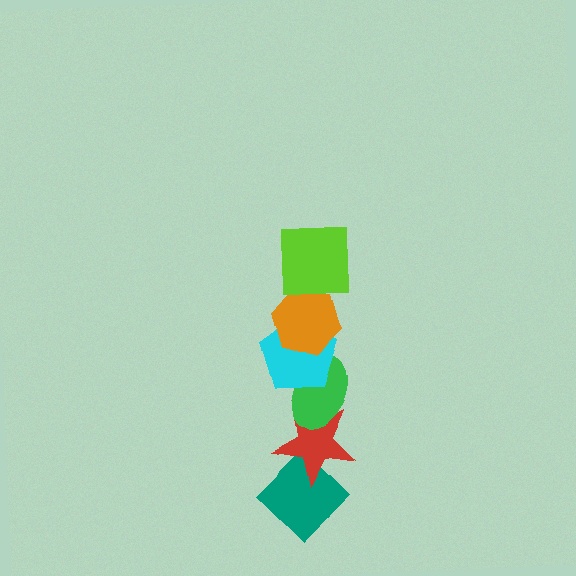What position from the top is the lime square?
The lime square is 1st from the top.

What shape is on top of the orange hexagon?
The lime square is on top of the orange hexagon.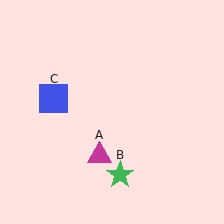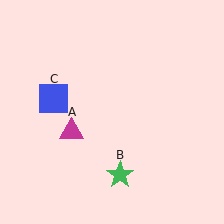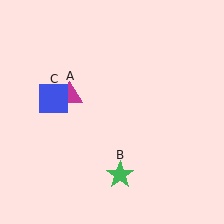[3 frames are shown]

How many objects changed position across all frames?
1 object changed position: magenta triangle (object A).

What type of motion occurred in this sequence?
The magenta triangle (object A) rotated clockwise around the center of the scene.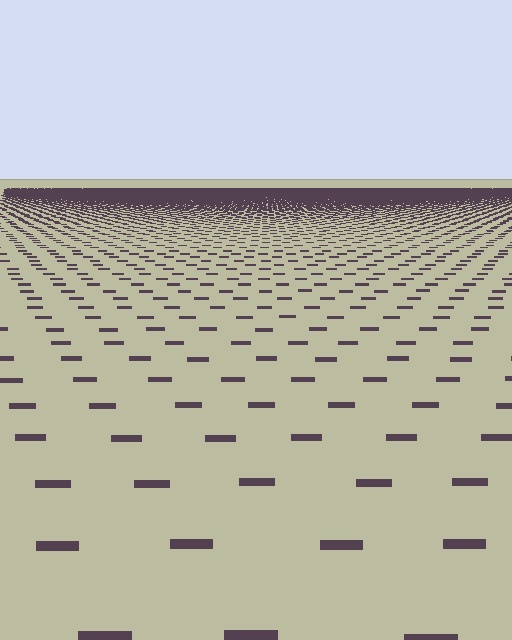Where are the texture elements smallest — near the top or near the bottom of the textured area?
Near the top.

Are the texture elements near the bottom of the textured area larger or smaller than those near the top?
Larger. Near the bottom, elements are closer to the viewer and appear at a bigger on-screen size.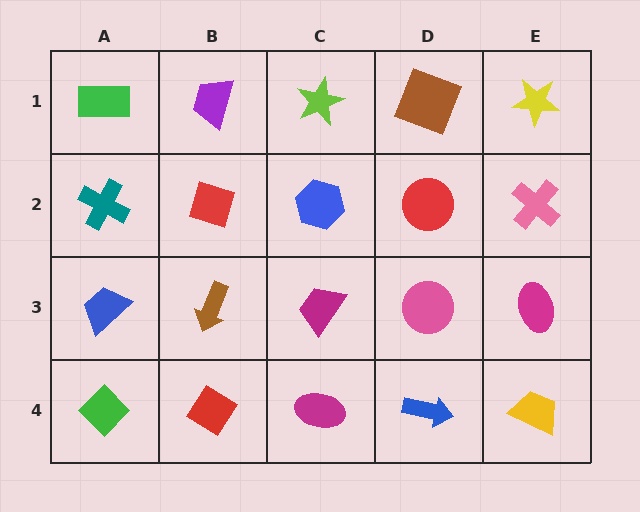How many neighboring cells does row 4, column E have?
2.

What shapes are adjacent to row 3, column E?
A pink cross (row 2, column E), a yellow trapezoid (row 4, column E), a pink circle (row 3, column D).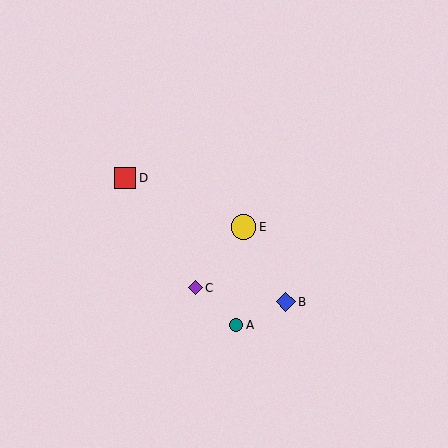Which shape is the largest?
The yellow circle (labeled E) is the largest.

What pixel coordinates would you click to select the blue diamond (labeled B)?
Click at (286, 302) to select the blue diamond B.